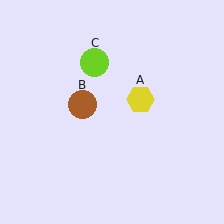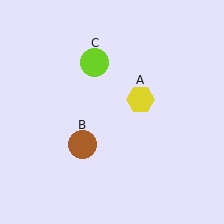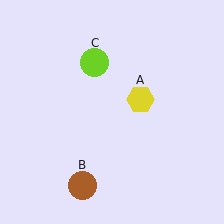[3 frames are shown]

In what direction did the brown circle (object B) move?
The brown circle (object B) moved down.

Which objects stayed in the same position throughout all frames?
Yellow hexagon (object A) and lime circle (object C) remained stationary.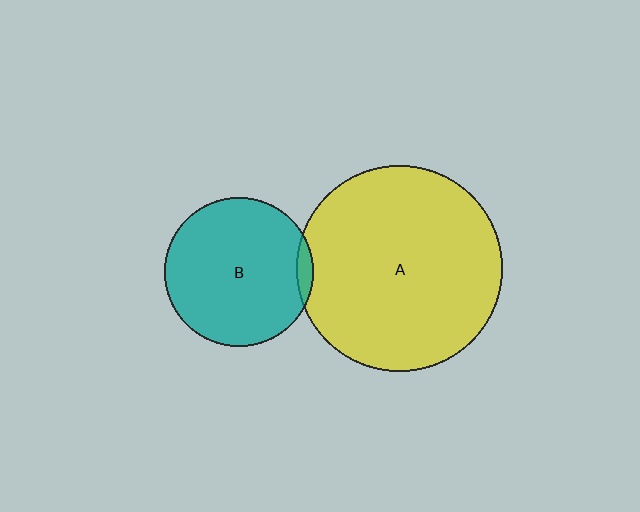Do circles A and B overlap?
Yes.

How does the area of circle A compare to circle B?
Approximately 1.9 times.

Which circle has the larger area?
Circle A (yellow).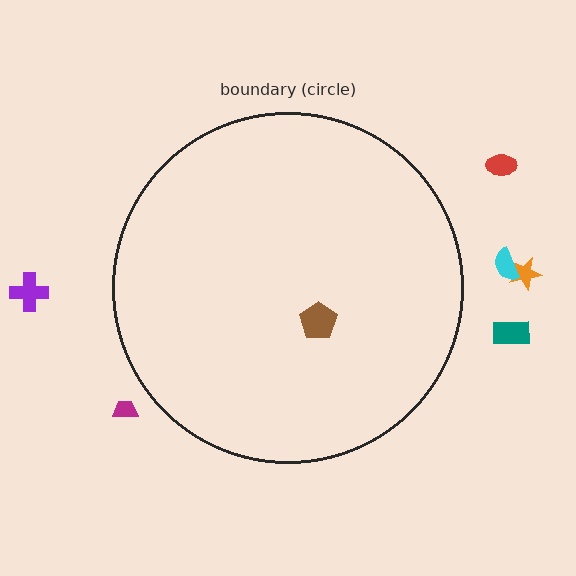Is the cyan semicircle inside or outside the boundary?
Outside.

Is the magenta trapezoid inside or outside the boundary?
Outside.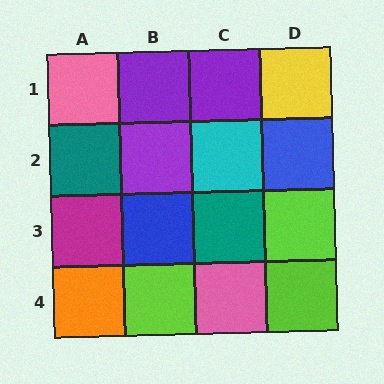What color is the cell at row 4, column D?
Lime.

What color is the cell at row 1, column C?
Purple.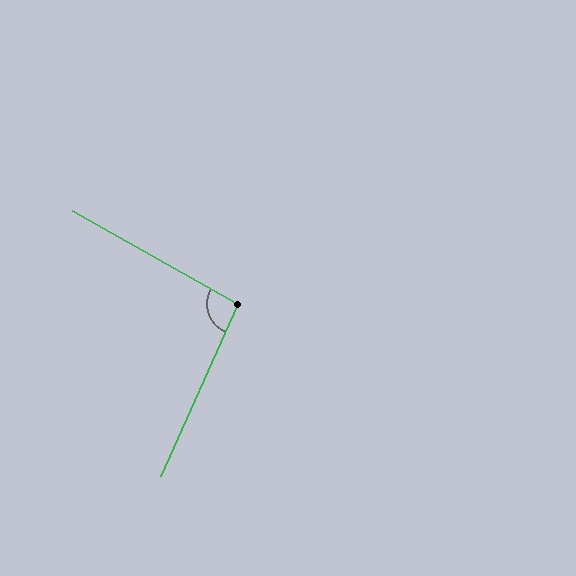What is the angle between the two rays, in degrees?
Approximately 95 degrees.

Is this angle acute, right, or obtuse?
It is obtuse.